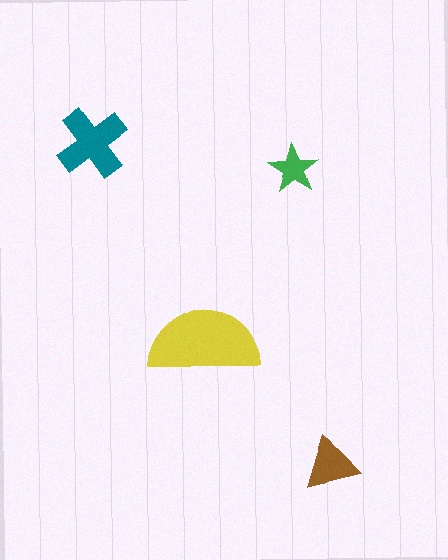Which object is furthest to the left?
The teal cross is leftmost.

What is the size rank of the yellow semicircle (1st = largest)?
1st.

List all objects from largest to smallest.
The yellow semicircle, the teal cross, the brown triangle, the green star.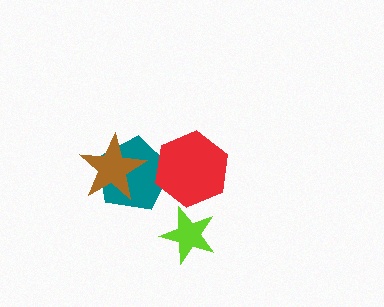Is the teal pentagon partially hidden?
Yes, it is partially covered by another shape.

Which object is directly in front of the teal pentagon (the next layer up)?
The red hexagon is directly in front of the teal pentagon.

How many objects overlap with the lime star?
0 objects overlap with the lime star.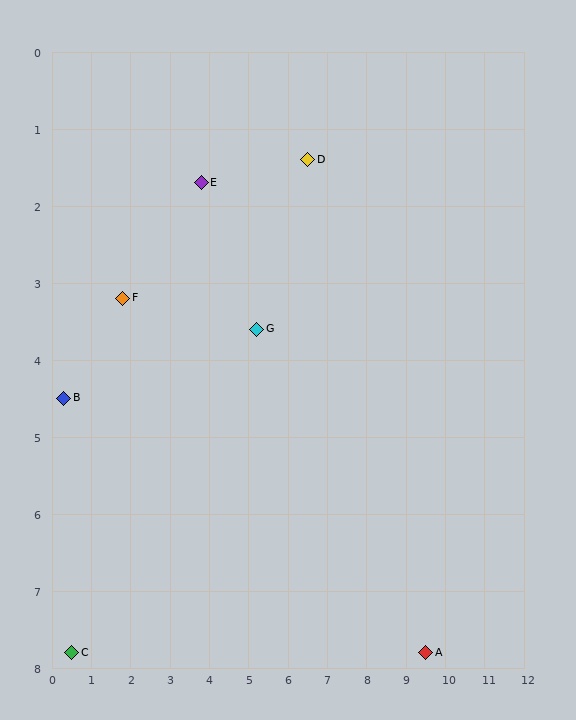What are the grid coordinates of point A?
Point A is at approximately (9.5, 7.8).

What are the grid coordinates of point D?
Point D is at approximately (6.5, 1.4).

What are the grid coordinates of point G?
Point G is at approximately (5.2, 3.6).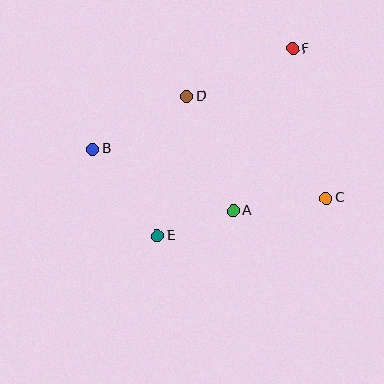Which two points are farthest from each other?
Points B and C are farthest from each other.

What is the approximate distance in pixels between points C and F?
The distance between C and F is approximately 153 pixels.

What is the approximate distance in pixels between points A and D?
The distance between A and D is approximately 123 pixels.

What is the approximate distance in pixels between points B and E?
The distance between B and E is approximately 108 pixels.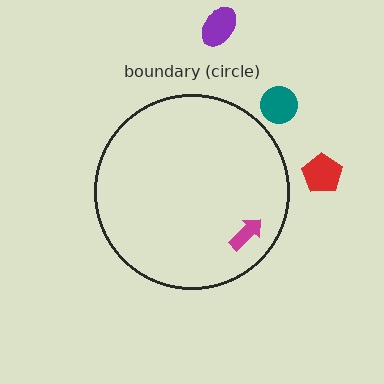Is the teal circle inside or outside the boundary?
Outside.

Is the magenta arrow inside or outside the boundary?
Inside.